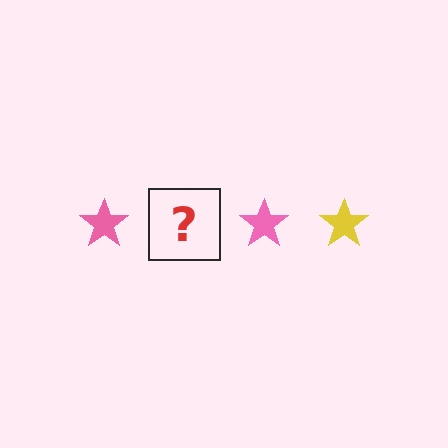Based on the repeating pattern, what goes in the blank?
The blank should be a yellow star.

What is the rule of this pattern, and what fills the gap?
The rule is that the pattern cycles through pink, yellow stars. The gap should be filled with a yellow star.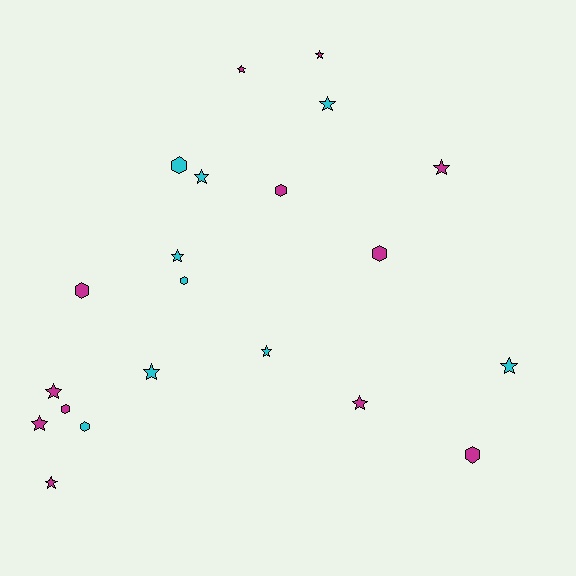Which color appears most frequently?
Magenta, with 12 objects.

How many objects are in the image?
There are 21 objects.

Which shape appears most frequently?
Star, with 13 objects.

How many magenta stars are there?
There are 7 magenta stars.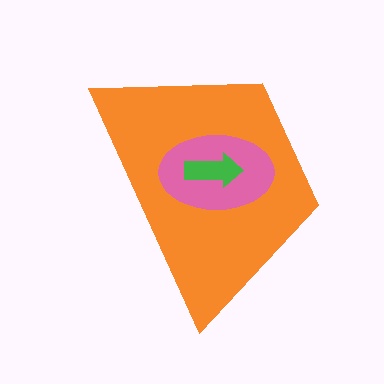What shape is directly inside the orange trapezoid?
The pink ellipse.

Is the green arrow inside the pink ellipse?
Yes.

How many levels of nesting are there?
3.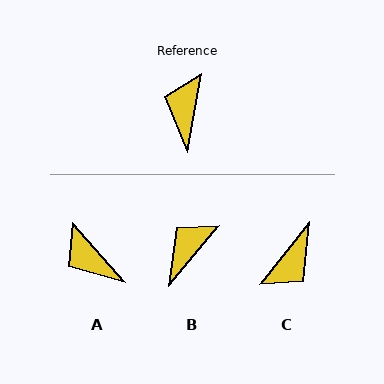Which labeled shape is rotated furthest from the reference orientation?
C, about 152 degrees away.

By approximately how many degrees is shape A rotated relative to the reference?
Approximately 52 degrees counter-clockwise.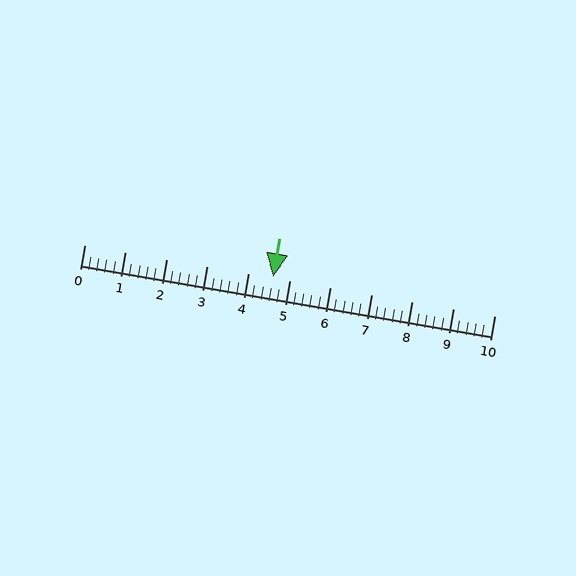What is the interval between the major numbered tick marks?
The major tick marks are spaced 1 units apart.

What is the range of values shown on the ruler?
The ruler shows values from 0 to 10.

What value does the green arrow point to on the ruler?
The green arrow points to approximately 4.6.